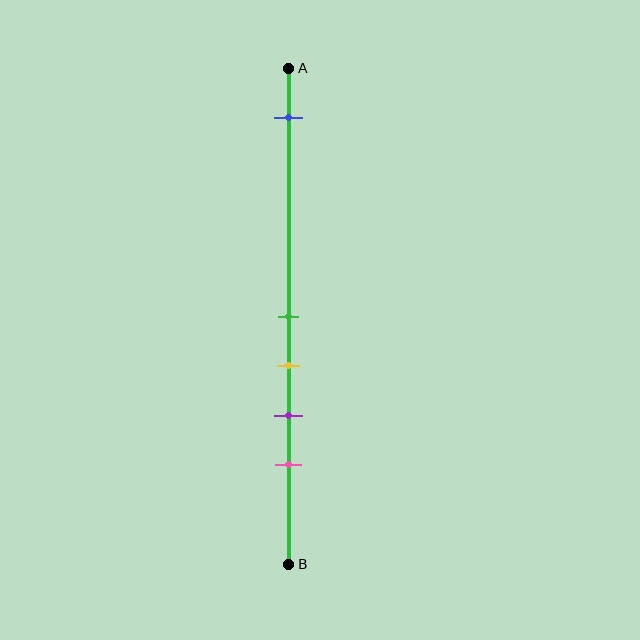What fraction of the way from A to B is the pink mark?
The pink mark is approximately 80% (0.8) of the way from A to B.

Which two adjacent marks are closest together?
The green and yellow marks are the closest adjacent pair.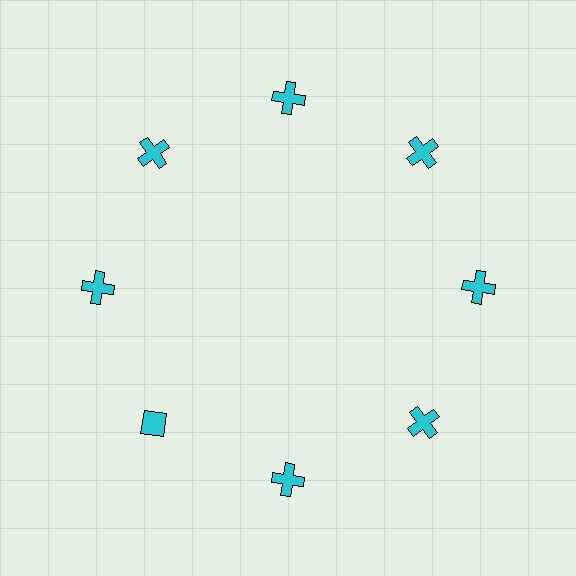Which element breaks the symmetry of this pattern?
The cyan diamond at roughly the 8 o'clock position breaks the symmetry. All other shapes are cyan crosses.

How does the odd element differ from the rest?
It has a different shape: diamond instead of cross.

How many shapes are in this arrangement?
There are 8 shapes arranged in a ring pattern.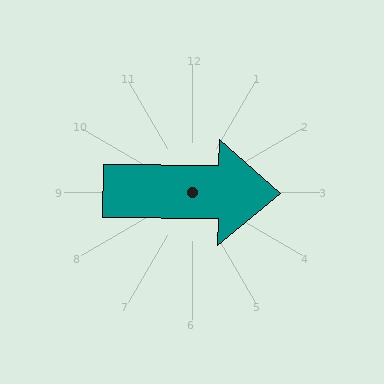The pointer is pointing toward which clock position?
Roughly 3 o'clock.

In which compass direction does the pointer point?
East.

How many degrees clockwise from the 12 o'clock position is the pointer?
Approximately 91 degrees.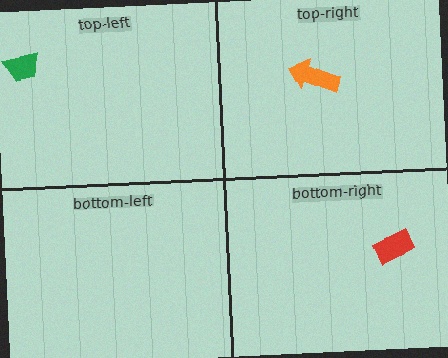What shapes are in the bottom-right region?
The red rectangle.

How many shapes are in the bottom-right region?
1.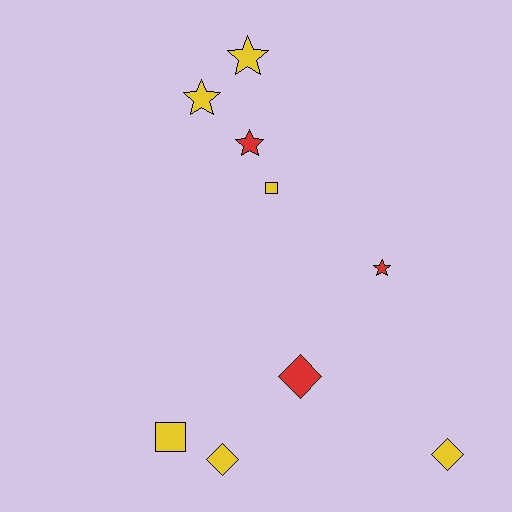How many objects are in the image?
There are 9 objects.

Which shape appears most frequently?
Star, with 4 objects.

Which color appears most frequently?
Yellow, with 6 objects.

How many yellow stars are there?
There are 2 yellow stars.